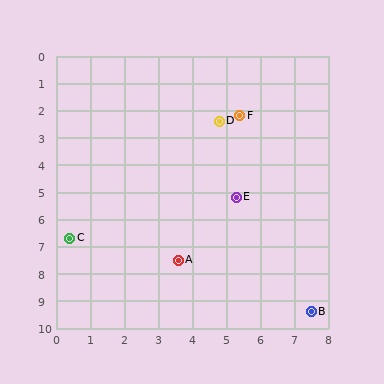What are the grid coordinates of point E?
Point E is at approximately (5.3, 5.2).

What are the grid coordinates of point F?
Point F is at approximately (5.4, 2.2).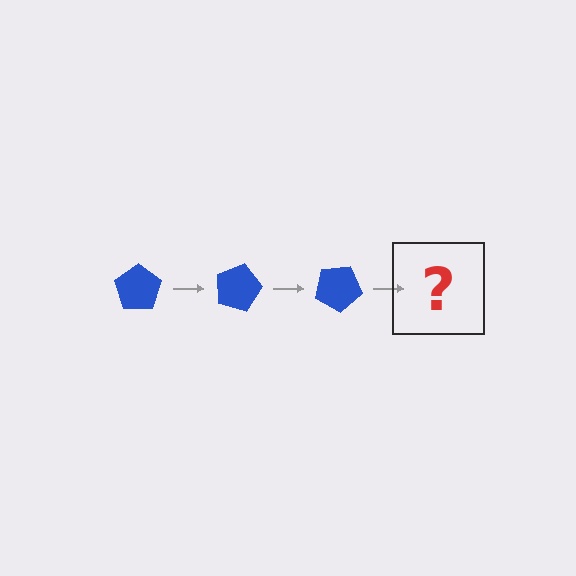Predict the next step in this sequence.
The next step is a blue pentagon rotated 45 degrees.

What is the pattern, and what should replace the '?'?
The pattern is that the pentagon rotates 15 degrees each step. The '?' should be a blue pentagon rotated 45 degrees.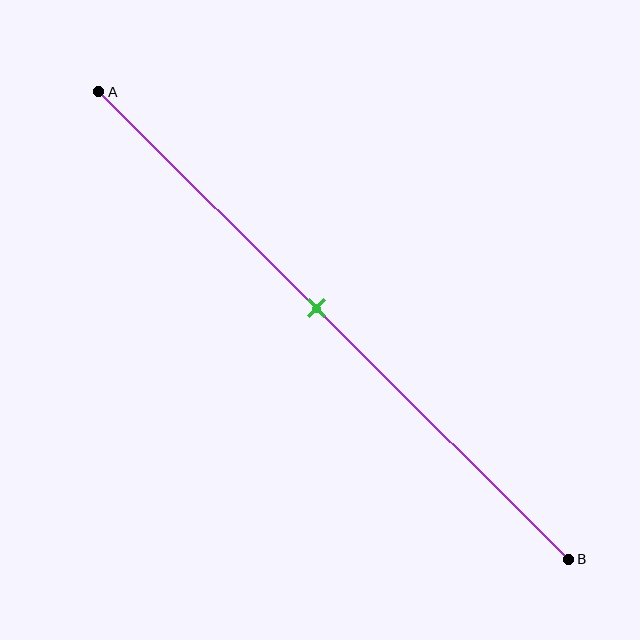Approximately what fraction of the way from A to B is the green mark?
The green mark is approximately 45% of the way from A to B.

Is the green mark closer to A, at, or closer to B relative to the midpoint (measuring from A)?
The green mark is closer to point A than the midpoint of segment AB.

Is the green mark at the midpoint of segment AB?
No, the mark is at about 45% from A, not at the 50% midpoint.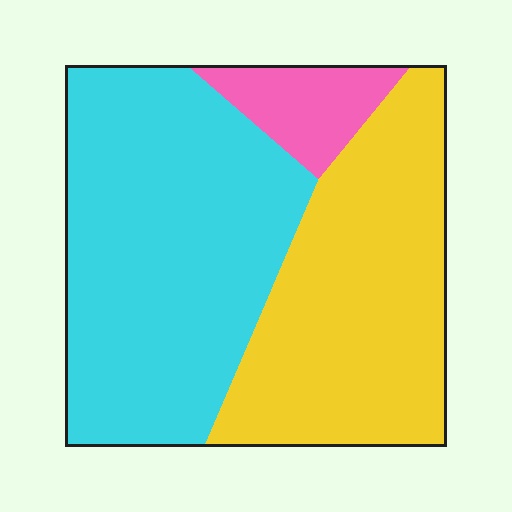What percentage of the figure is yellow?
Yellow covers roughly 40% of the figure.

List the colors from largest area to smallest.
From largest to smallest: cyan, yellow, pink.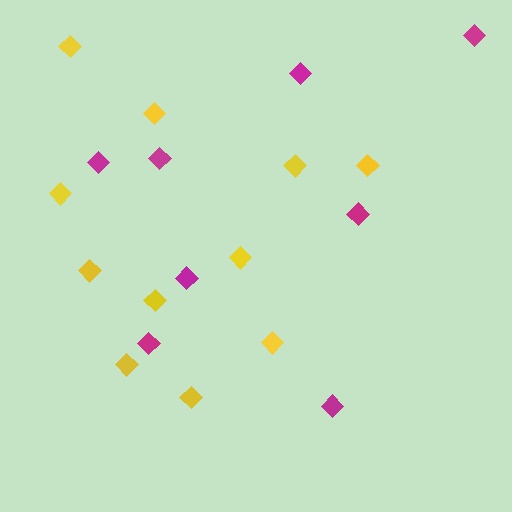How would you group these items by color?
There are 2 groups: one group of magenta diamonds (8) and one group of yellow diamonds (11).